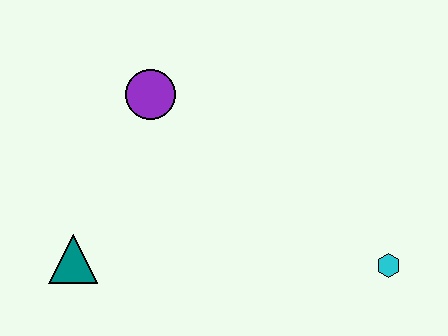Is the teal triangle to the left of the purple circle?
Yes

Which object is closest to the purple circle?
The teal triangle is closest to the purple circle.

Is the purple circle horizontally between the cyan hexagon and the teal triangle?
Yes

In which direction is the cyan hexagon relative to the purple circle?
The cyan hexagon is to the right of the purple circle.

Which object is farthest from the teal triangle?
The cyan hexagon is farthest from the teal triangle.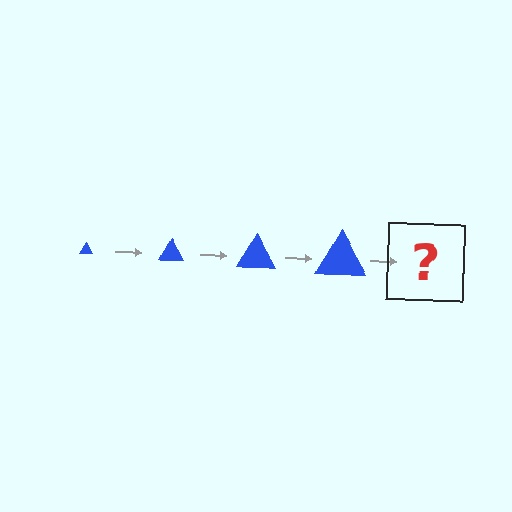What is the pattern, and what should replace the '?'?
The pattern is that the triangle gets progressively larger each step. The '?' should be a blue triangle, larger than the previous one.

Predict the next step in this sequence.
The next step is a blue triangle, larger than the previous one.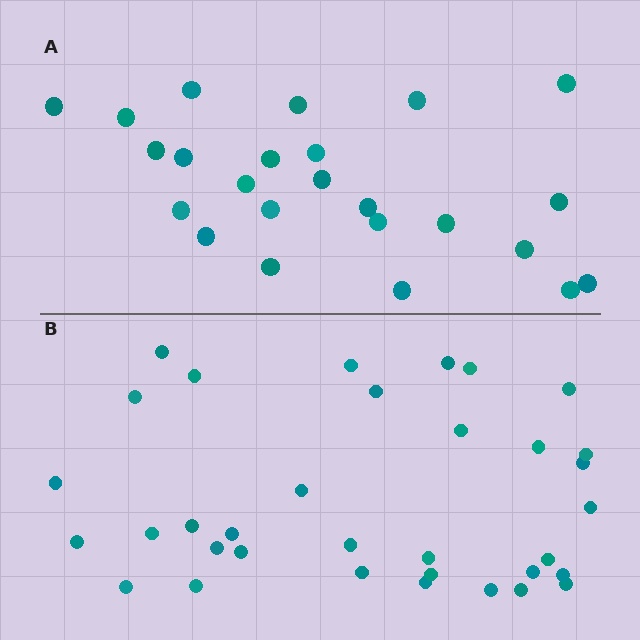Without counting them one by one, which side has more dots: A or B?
Region B (the bottom region) has more dots.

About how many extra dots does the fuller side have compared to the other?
Region B has roughly 10 or so more dots than region A.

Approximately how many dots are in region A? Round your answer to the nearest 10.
About 20 dots. (The exact count is 24, which rounds to 20.)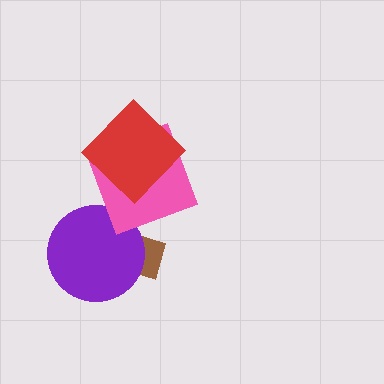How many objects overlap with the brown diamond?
1 object overlaps with the brown diamond.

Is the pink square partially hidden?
Yes, it is partially covered by another shape.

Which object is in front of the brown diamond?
The purple circle is in front of the brown diamond.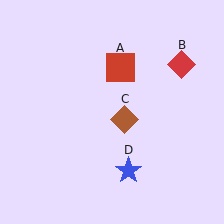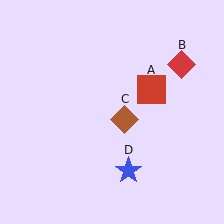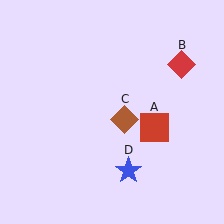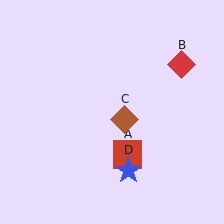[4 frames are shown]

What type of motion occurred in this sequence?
The red square (object A) rotated clockwise around the center of the scene.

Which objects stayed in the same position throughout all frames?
Red diamond (object B) and brown diamond (object C) and blue star (object D) remained stationary.